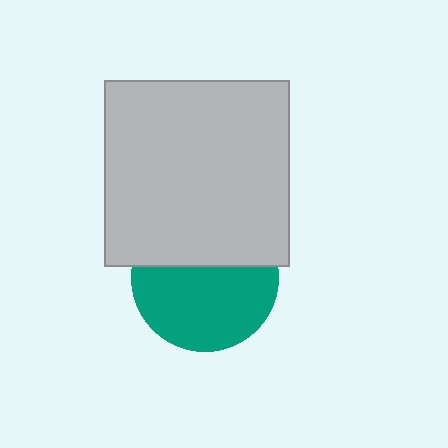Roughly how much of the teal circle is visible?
About half of it is visible (roughly 59%).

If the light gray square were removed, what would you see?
You would see the complete teal circle.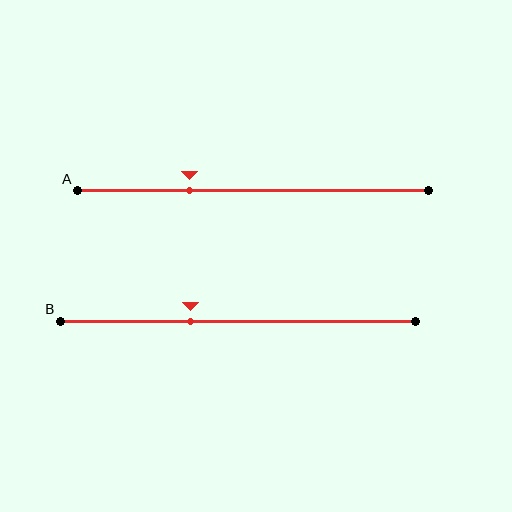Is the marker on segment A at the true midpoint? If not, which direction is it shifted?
No, the marker on segment A is shifted to the left by about 18% of the segment length.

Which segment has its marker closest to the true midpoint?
Segment B has its marker closest to the true midpoint.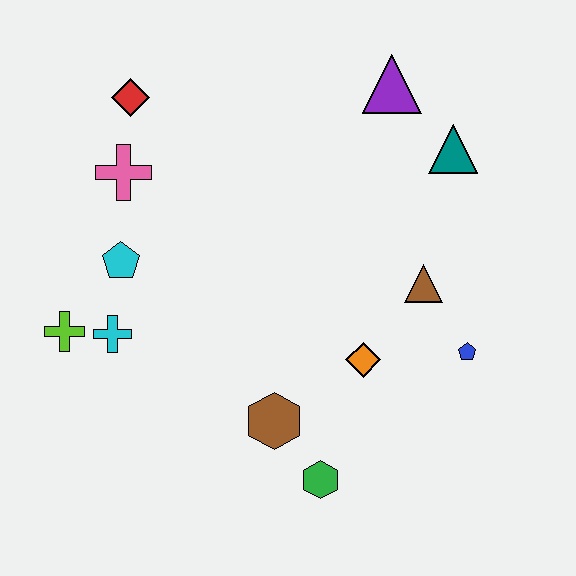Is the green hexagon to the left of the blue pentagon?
Yes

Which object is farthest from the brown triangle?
The lime cross is farthest from the brown triangle.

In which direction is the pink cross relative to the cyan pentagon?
The pink cross is above the cyan pentagon.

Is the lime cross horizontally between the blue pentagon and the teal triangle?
No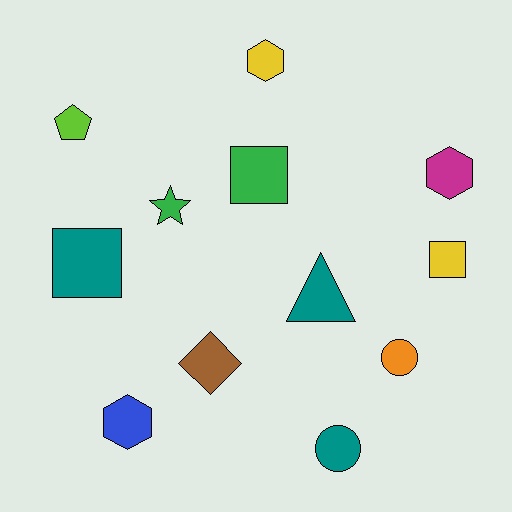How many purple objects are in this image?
There are no purple objects.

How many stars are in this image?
There is 1 star.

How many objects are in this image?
There are 12 objects.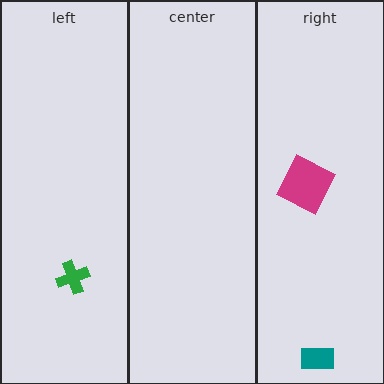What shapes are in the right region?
The magenta square, the teal rectangle.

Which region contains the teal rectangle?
The right region.